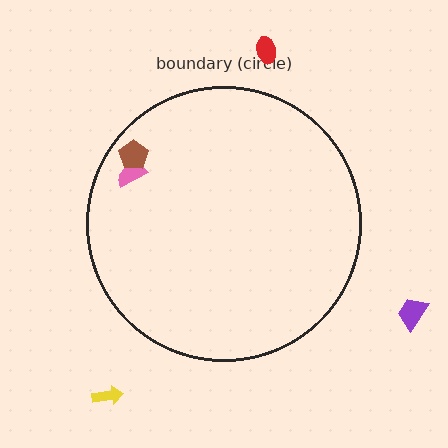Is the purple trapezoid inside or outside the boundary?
Outside.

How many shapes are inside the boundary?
2 inside, 3 outside.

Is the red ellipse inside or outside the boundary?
Outside.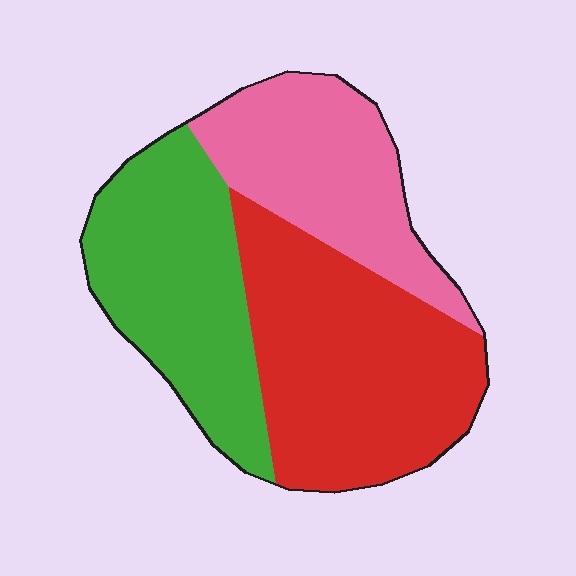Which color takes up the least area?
Pink, at roughly 25%.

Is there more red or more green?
Red.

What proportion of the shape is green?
Green covers around 30% of the shape.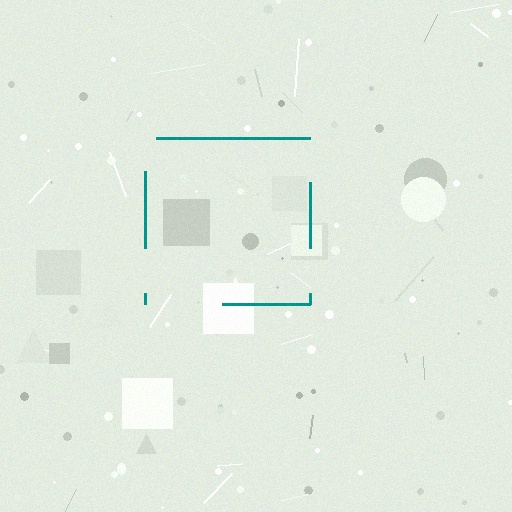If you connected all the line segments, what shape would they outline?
They would outline a square.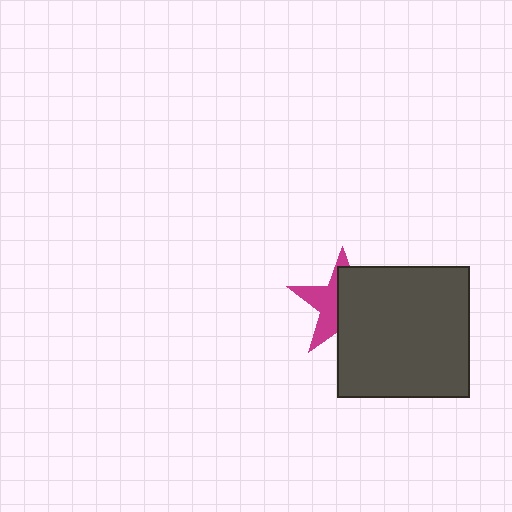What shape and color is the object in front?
The object in front is a dark gray square.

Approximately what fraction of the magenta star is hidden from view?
Roughly 56% of the magenta star is hidden behind the dark gray square.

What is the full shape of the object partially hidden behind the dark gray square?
The partially hidden object is a magenta star.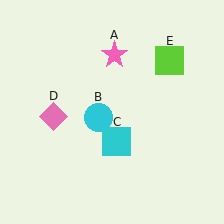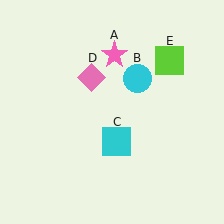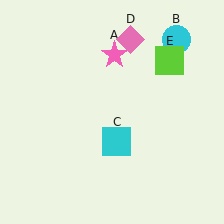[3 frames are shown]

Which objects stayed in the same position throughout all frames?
Pink star (object A) and cyan square (object C) and lime square (object E) remained stationary.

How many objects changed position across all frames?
2 objects changed position: cyan circle (object B), pink diamond (object D).